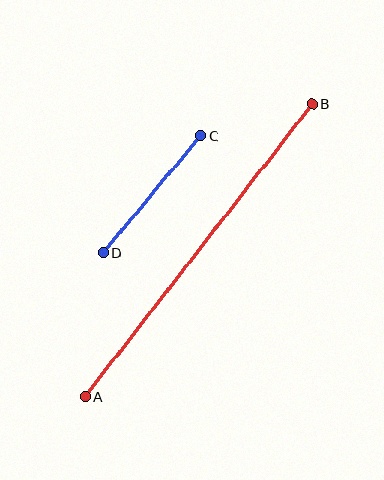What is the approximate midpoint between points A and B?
The midpoint is at approximately (199, 250) pixels.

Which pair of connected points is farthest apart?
Points A and B are farthest apart.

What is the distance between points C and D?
The distance is approximately 153 pixels.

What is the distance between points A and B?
The distance is approximately 371 pixels.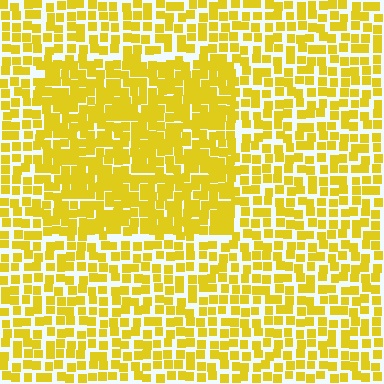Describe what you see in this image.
The image contains small yellow elements arranged at two different densities. A rectangle-shaped region is visible where the elements are more densely packed than the surrounding area.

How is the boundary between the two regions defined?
The boundary is defined by a change in element density (approximately 1.6x ratio). All elements are the same color, size, and shape.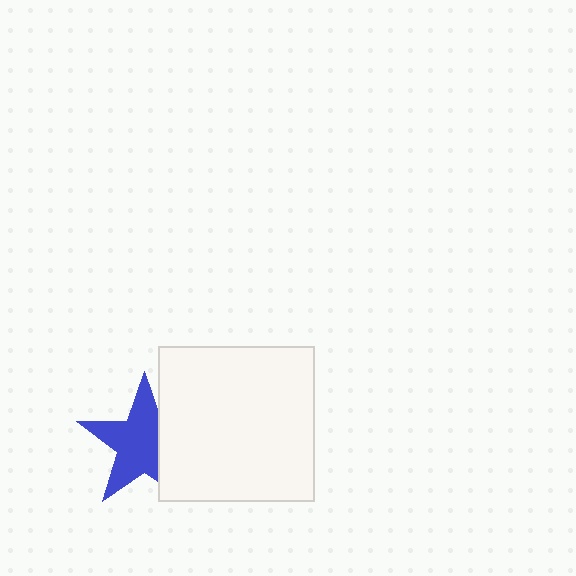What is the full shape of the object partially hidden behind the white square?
The partially hidden object is a blue star.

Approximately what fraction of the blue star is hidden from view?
Roughly 31% of the blue star is hidden behind the white square.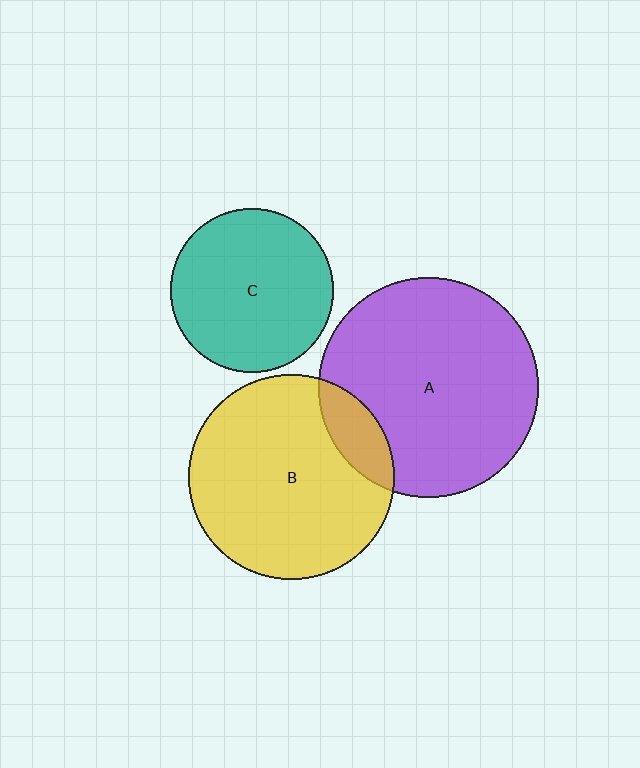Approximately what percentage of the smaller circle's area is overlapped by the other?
Approximately 15%.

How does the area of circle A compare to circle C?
Approximately 1.8 times.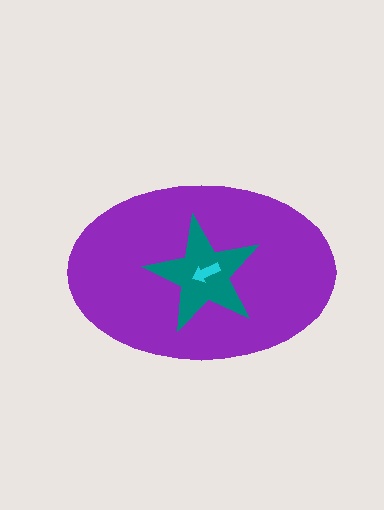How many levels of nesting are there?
3.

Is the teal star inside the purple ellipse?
Yes.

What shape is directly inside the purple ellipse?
The teal star.